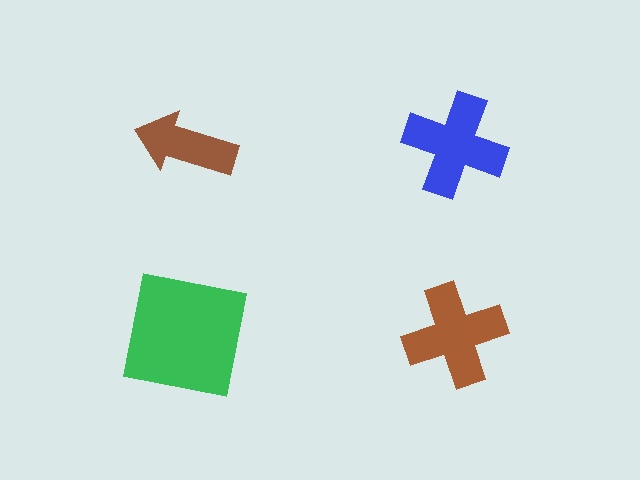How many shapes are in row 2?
2 shapes.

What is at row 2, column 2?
A brown cross.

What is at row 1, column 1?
A brown arrow.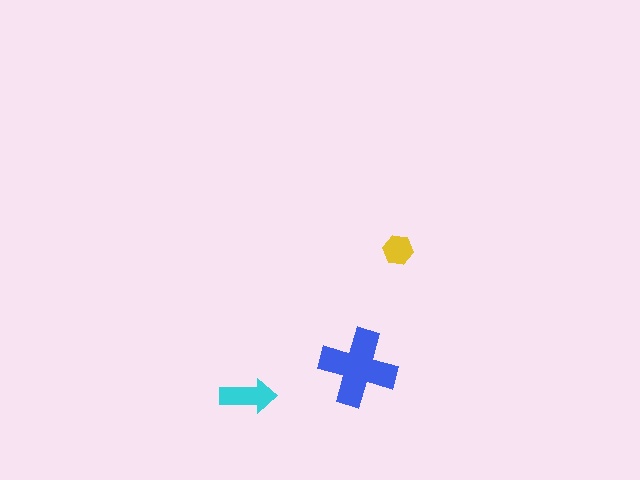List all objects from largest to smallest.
The blue cross, the cyan arrow, the yellow hexagon.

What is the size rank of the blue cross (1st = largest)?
1st.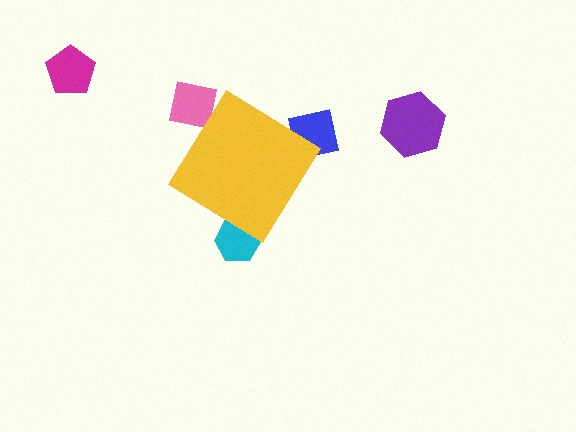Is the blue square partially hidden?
Yes, the blue square is partially hidden behind the yellow diamond.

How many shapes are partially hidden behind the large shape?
3 shapes are partially hidden.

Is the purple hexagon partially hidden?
No, the purple hexagon is fully visible.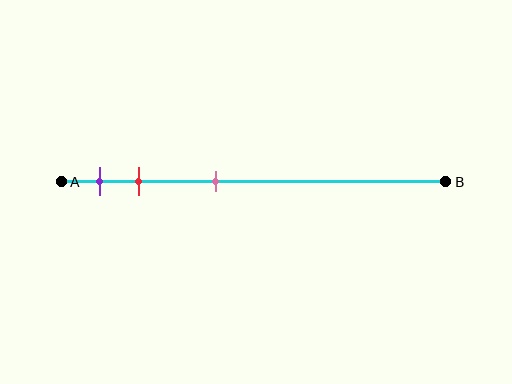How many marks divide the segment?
There are 3 marks dividing the segment.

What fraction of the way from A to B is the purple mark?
The purple mark is approximately 10% (0.1) of the way from A to B.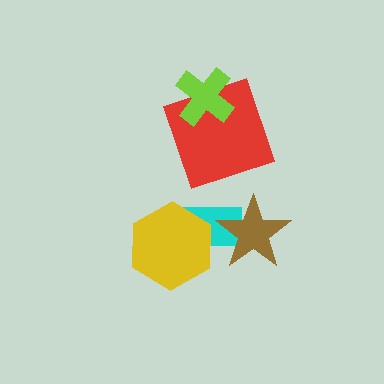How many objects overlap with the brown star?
1 object overlaps with the brown star.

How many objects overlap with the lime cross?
1 object overlaps with the lime cross.